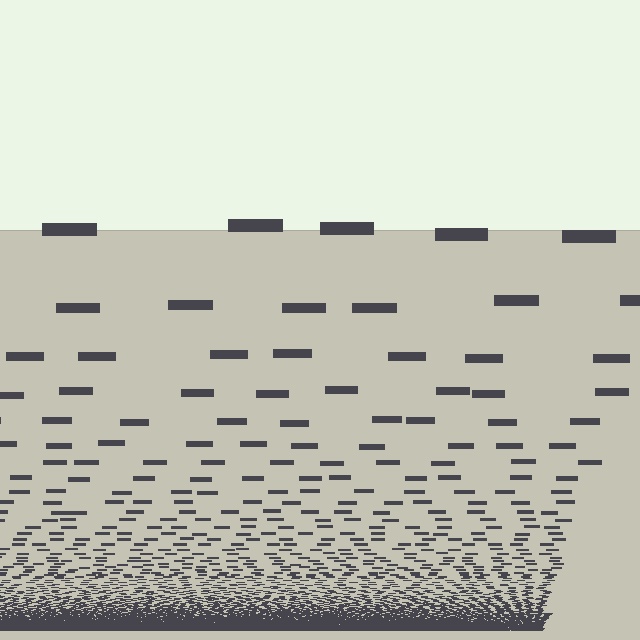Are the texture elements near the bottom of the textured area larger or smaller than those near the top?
Smaller. The gradient is inverted — elements near the bottom are smaller and denser.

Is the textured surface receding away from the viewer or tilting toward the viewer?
The surface appears to tilt toward the viewer. Texture elements get larger and sparser toward the top.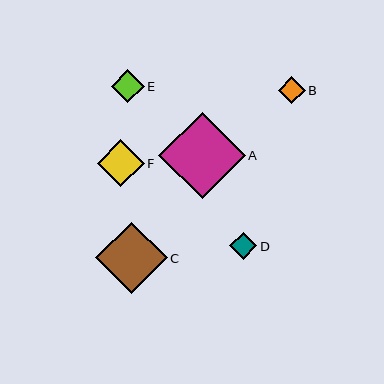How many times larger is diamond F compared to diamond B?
Diamond F is approximately 1.7 times the size of diamond B.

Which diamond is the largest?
Diamond A is the largest with a size of approximately 87 pixels.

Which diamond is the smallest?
Diamond D is the smallest with a size of approximately 27 pixels.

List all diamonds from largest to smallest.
From largest to smallest: A, C, F, E, B, D.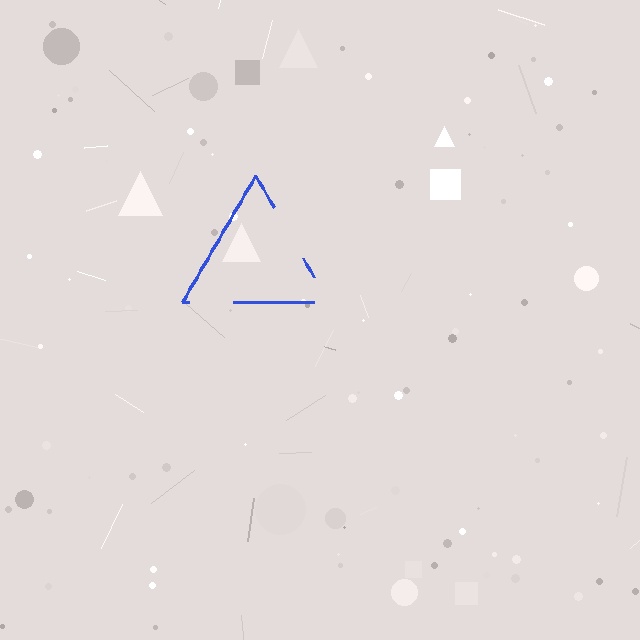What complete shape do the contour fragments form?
The contour fragments form a triangle.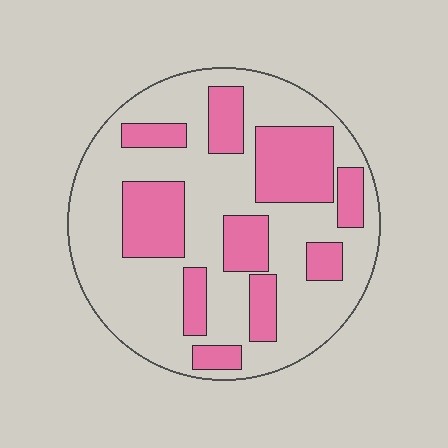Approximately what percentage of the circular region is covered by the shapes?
Approximately 35%.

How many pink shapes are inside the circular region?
10.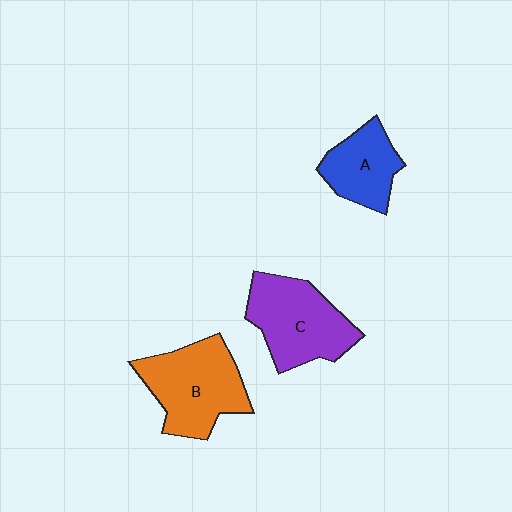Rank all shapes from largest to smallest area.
From largest to smallest: B (orange), C (purple), A (blue).